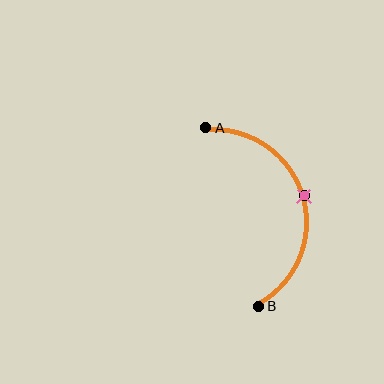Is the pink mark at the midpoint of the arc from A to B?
Yes. The pink mark lies on the arc at equal arc-length from both A and B — it is the arc midpoint.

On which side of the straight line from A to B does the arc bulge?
The arc bulges to the right of the straight line connecting A and B.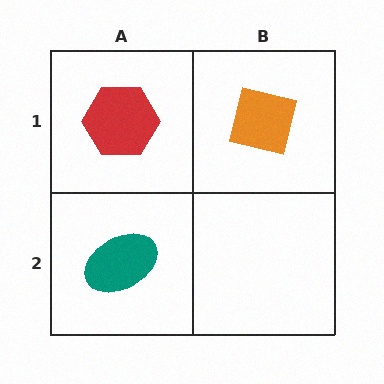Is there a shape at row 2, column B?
No, that cell is empty.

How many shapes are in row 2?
1 shape.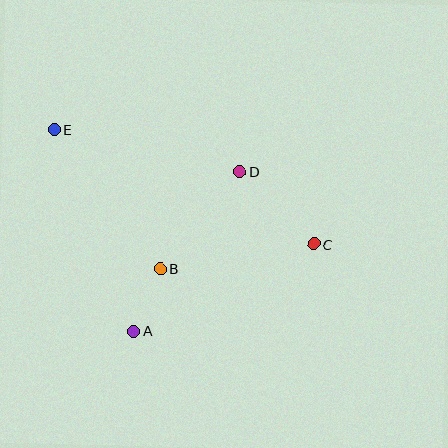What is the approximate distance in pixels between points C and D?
The distance between C and D is approximately 103 pixels.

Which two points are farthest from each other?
Points C and E are farthest from each other.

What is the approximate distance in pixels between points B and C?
The distance between B and C is approximately 156 pixels.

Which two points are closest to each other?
Points A and B are closest to each other.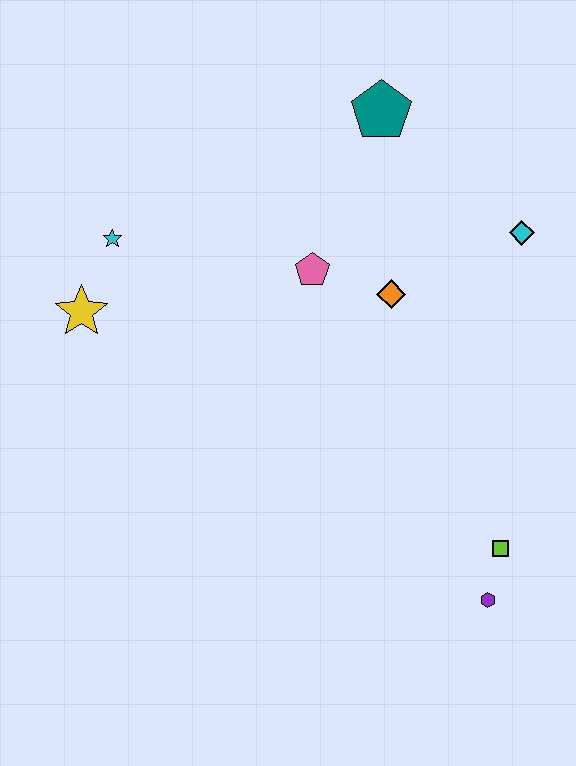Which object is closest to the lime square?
The purple hexagon is closest to the lime square.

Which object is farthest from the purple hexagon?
The cyan star is farthest from the purple hexagon.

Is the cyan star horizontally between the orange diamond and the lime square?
No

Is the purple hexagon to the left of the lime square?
Yes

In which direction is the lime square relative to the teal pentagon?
The lime square is below the teal pentagon.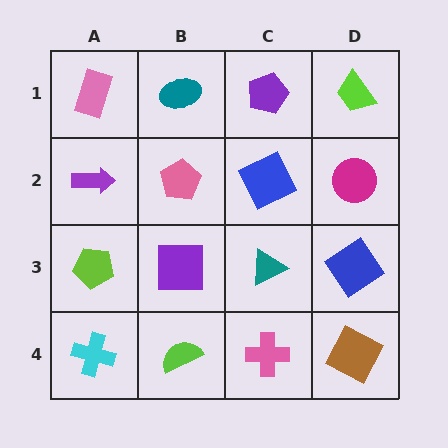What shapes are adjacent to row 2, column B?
A teal ellipse (row 1, column B), a purple square (row 3, column B), a purple arrow (row 2, column A), a blue square (row 2, column C).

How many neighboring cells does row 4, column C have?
3.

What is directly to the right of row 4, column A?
A lime semicircle.